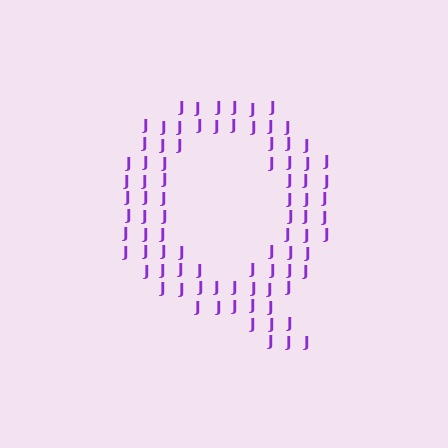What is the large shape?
The large shape is the letter Q.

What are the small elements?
The small elements are letter J's.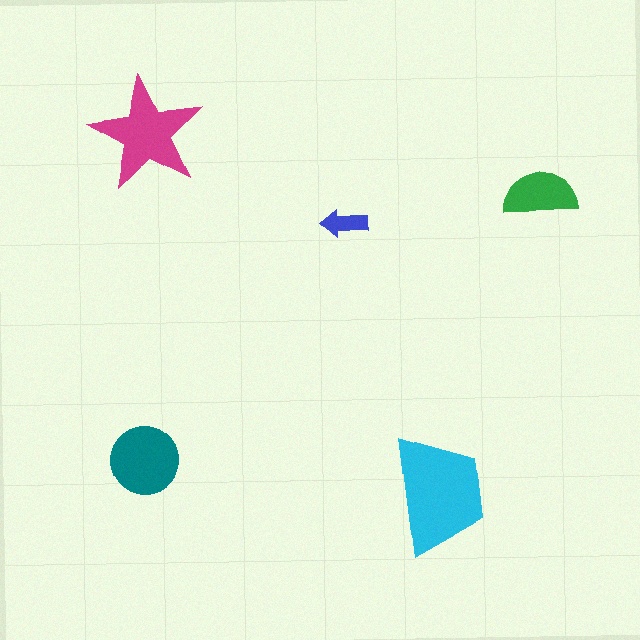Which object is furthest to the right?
The green semicircle is rightmost.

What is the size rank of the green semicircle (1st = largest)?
4th.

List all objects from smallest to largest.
The blue arrow, the green semicircle, the teal circle, the magenta star, the cyan trapezoid.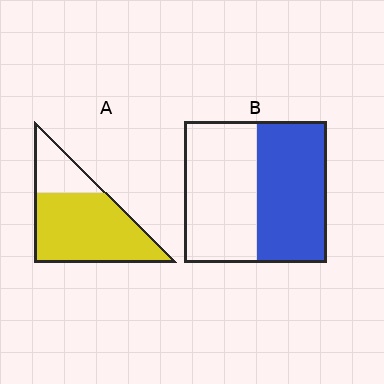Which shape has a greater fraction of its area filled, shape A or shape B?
Shape A.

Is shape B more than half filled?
Roughly half.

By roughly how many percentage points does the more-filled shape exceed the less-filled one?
By roughly 25 percentage points (A over B).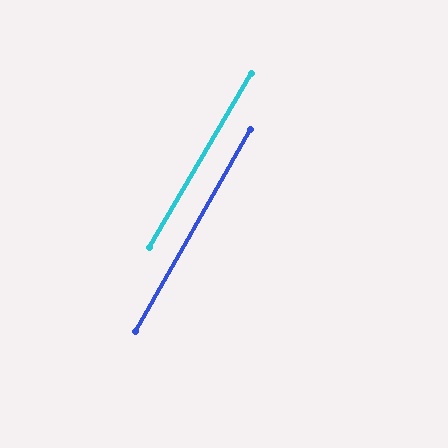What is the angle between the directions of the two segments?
Approximately 1 degree.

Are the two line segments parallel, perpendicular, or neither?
Parallel — their directions differ by only 0.8°.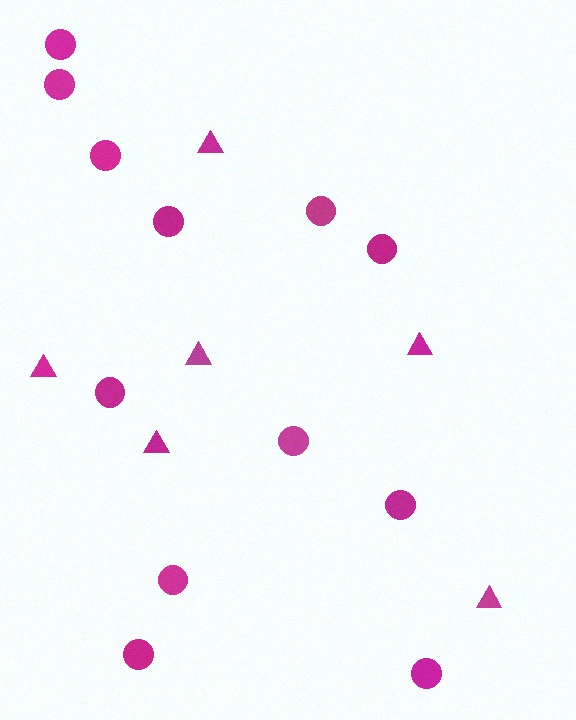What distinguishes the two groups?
There are 2 groups: one group of circles (12) and one group of triangles (6).